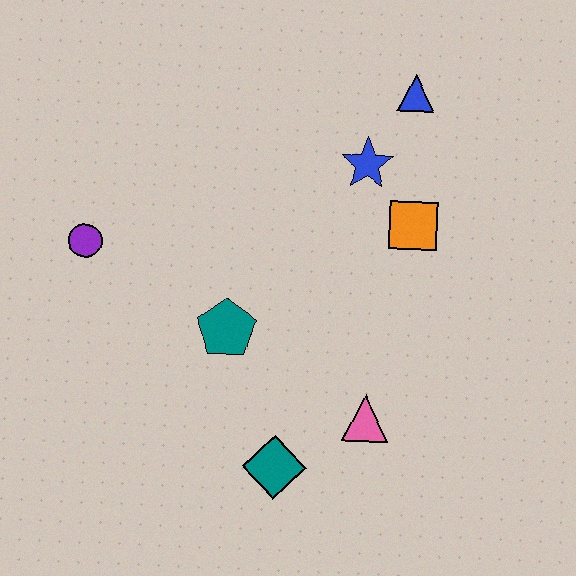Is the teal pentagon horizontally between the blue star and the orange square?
No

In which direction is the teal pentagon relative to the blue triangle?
The teal pentagon is below the blue triangle.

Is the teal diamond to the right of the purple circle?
Yes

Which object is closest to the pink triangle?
The teal diamond is closest to the pink triangle.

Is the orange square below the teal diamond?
No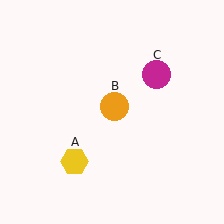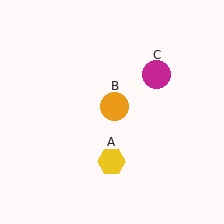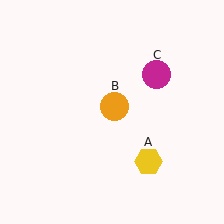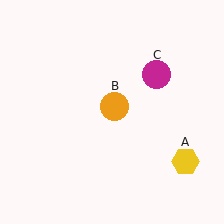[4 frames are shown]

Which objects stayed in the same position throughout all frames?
Orange circle (object B) and magenta circle (object C) remained stationary.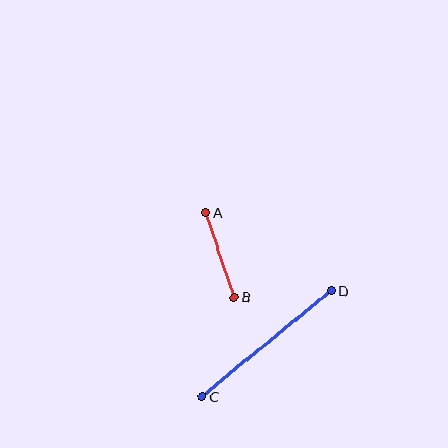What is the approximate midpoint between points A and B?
The midpoint is at approximately (220, 255) pixels.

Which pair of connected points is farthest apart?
Points C and D are farthest apart.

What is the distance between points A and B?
The distance is approximately 90 pixels.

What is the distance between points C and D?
The distance is approximately 167 pixels.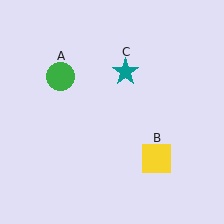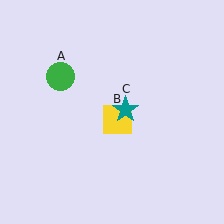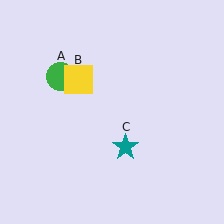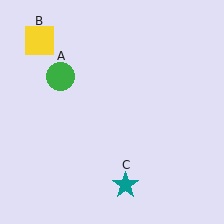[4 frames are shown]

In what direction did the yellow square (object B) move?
The yellow square (object B) moved up and to the left.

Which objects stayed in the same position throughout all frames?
Green circle (object A) remained stationary.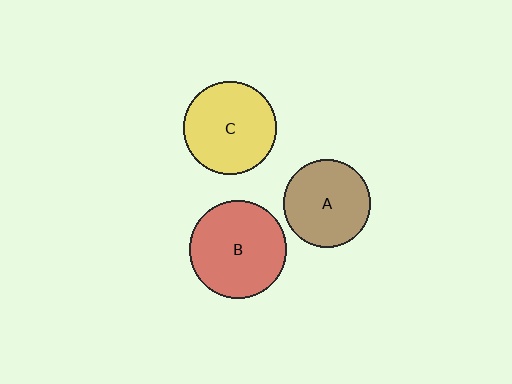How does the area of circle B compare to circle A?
Approximately 1.2 times.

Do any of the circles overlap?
No, none of the circles overlap.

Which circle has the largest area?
Circle B (red).